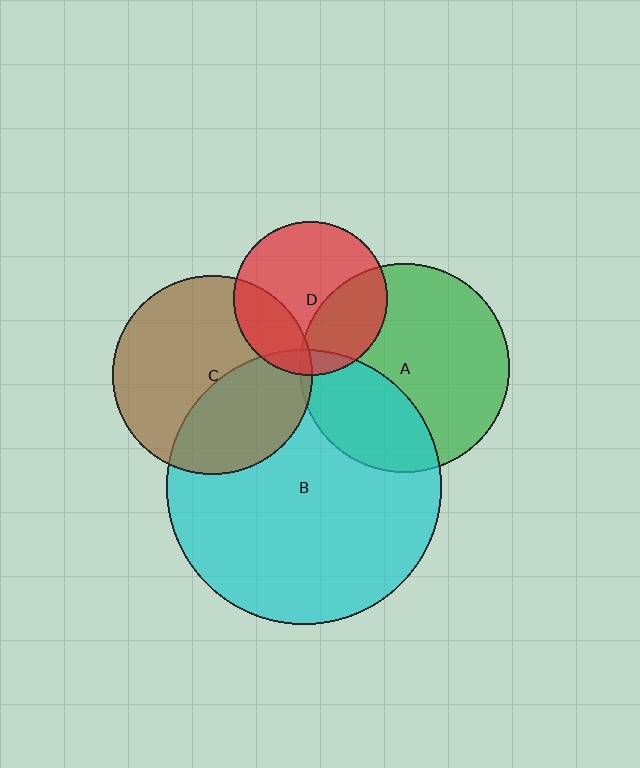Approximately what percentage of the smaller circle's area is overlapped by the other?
Approximately 25%.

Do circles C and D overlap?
Yes.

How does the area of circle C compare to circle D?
Approximately 1.7 times.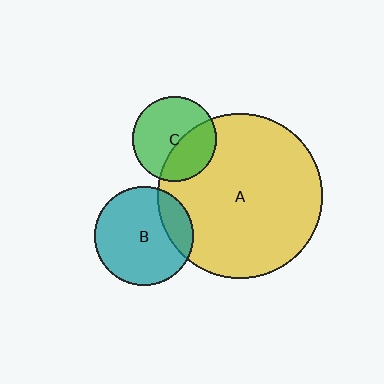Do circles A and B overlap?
Yes.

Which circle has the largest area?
Circle A (yellow).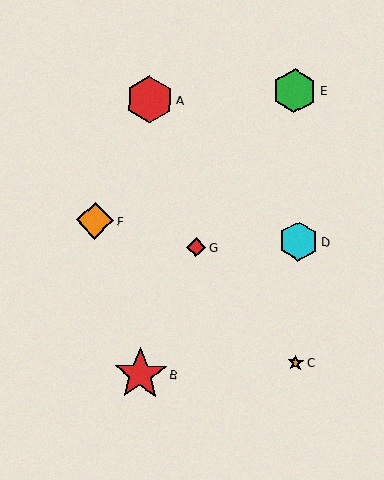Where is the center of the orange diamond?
The center of the orange diamond is at (95, 220).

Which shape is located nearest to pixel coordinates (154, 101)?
The red hexagon (labeled A) at (149, 100) is nearest to that location.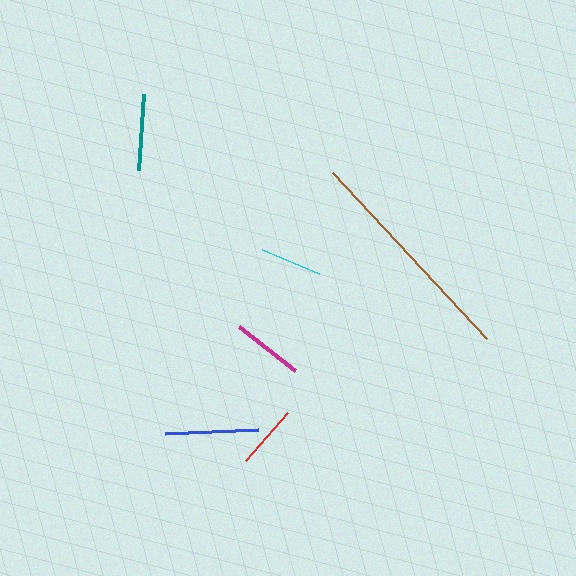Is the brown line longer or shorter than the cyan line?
The brown line is longer than the cyan line.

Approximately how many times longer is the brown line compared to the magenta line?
The brown line is approximately 3.1 times the length of the magenta line.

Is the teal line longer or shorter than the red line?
The teal line is longer than the red line.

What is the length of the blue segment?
The blue segment is approximately 93 pixels long.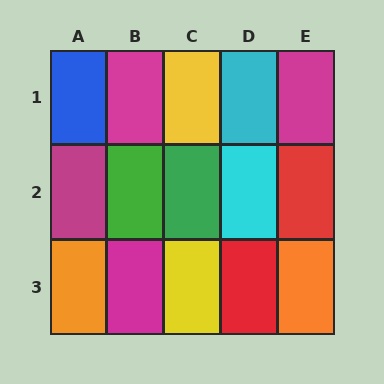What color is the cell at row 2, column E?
Red.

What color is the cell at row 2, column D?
Cyan.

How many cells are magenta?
4 cells are magenta.